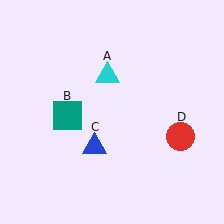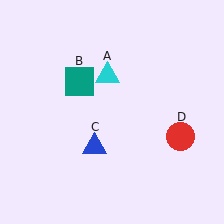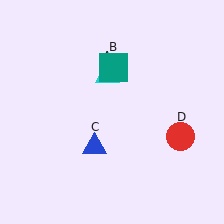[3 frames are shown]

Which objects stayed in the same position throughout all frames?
Cyan triangle (object A) and blue triangle (object C) and red circle (object D) remained stationary.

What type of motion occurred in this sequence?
The teal square (object B) rotated clockwise around the center of the scene.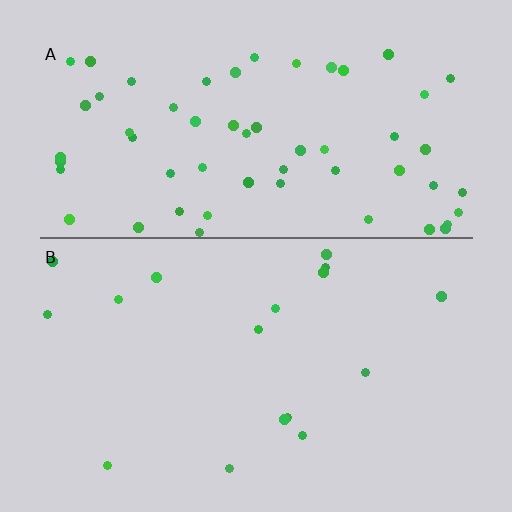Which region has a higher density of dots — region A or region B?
A (the top).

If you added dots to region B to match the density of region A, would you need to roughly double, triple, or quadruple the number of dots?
Approximately triple.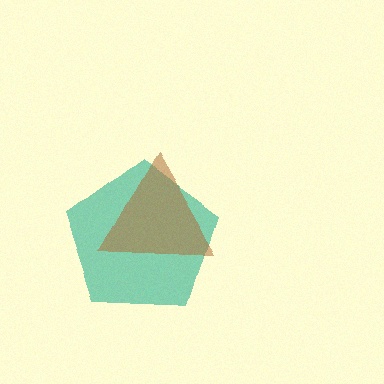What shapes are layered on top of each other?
The layered shapes are: a teal pentagon, a brown triangle.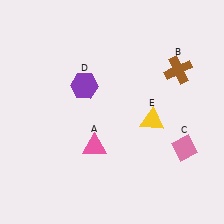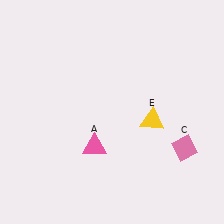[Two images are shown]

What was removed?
The brown cross (B), the purple hexagon (D) were removed in Image 2.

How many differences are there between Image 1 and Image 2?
There are 2 differences between the two images.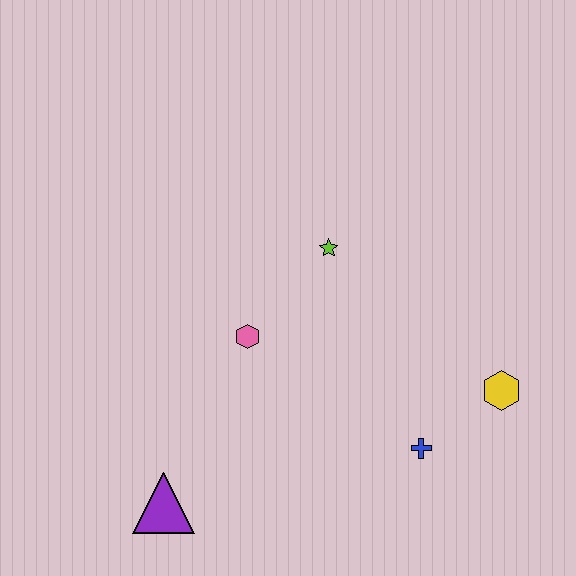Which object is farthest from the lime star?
The purple triangle is farthest from the lime star.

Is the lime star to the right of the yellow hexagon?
No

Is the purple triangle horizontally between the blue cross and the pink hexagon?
No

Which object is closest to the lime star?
The pink hexagon is closest to the lime star.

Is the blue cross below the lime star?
Yes